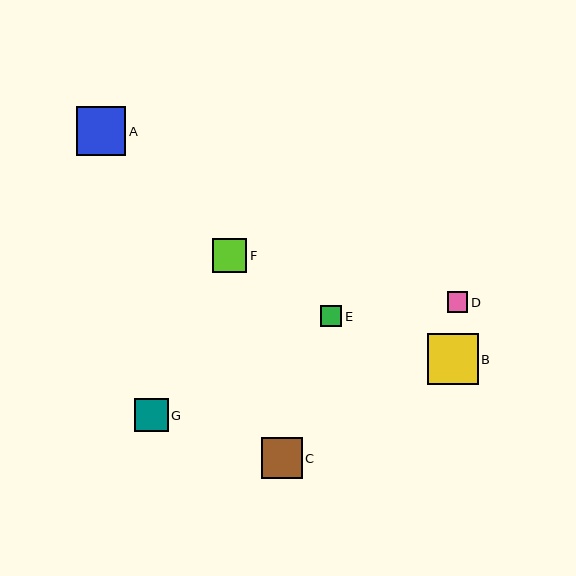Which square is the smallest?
Square D is the smallest with a size of approximately 21 pixels.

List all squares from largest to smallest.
From largest to smallest: B, A, C, F, G, E, D.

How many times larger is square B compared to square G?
Square B is approximately 1.5 times the size of square G.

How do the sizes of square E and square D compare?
Square E and square D are approximately the same size.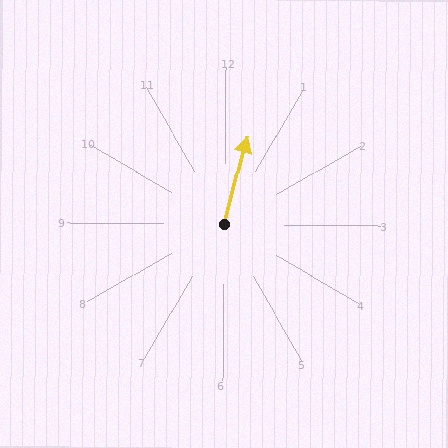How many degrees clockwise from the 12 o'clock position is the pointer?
Approximately 14 degrees.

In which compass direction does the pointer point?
North.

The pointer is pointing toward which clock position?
Roughly 12 o'clock.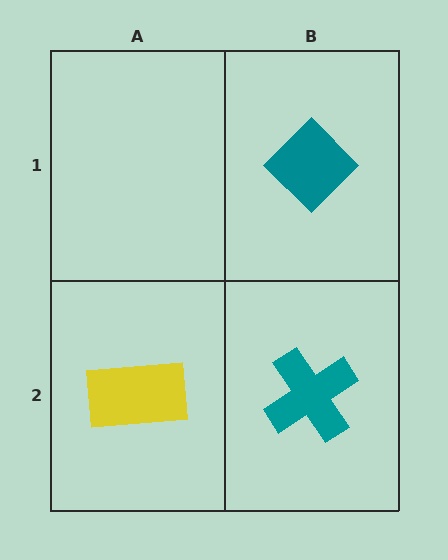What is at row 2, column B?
A teal cross.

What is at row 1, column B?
A teal diamond.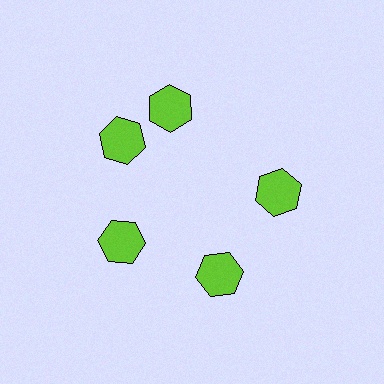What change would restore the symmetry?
The symmetry would be restored by rotating it back into even spacing with its neighbors so that all 5 hexagons sit at equal angles and equal distance from the center.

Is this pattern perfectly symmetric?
No. The 5 lime hexagons are arranged in a ring, but one element near the 1 o'clock position is rotated out of alignment along the ring, breaking the 5-fold rotational symmetry.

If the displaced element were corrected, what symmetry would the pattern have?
It would have 5-fold rotational symmetry — the pattern would map onto itself every 72 degrees.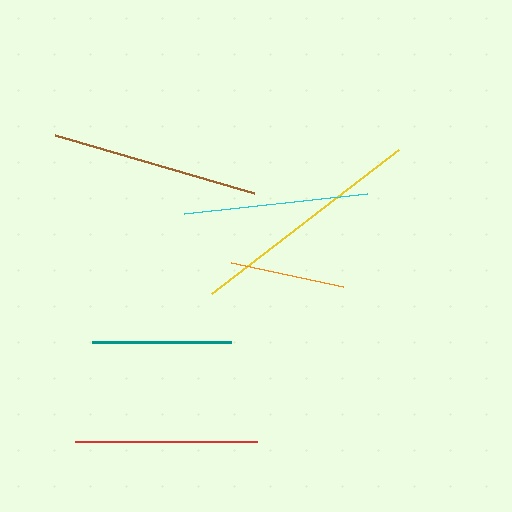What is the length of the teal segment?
The teal segment is approximately 139 pixels long.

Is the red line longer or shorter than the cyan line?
The cyan line is longer than the red line.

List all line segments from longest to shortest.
From longest to shortest: yellow, brown, cyan, red, teal, orange.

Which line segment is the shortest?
The orange line is the shortest at approximately 114 pixels.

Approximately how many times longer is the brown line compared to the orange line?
The brown line is approximately 1.8 times the length of the orange line.